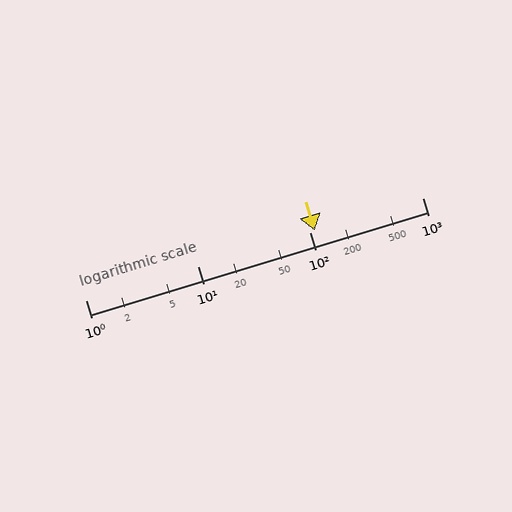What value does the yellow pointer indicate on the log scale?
The pointer indicates approximately 110.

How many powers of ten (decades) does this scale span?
The scale spans 3 decades, from 1 to 1000.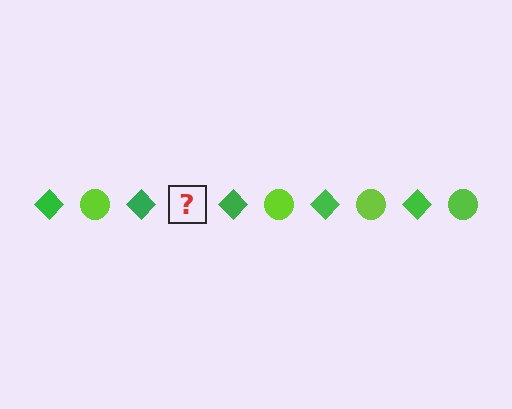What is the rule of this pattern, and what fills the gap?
The rule is that the pattern alternates between green diamond and lime circle. The gap should be filled with a lime circle.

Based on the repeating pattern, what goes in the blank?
The blank should be a lime circle.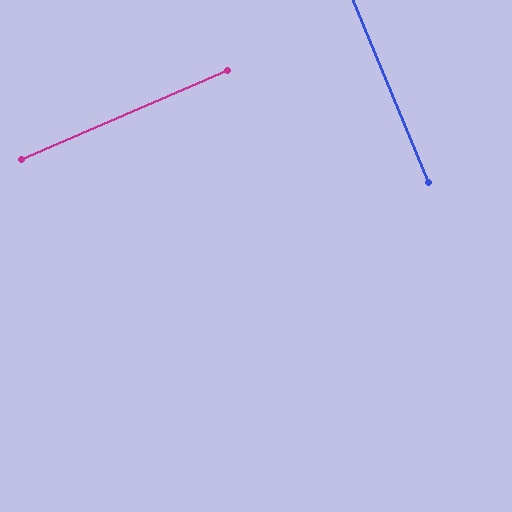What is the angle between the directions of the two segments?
Approximately 89 degrees.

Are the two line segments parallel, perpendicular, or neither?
Perpendicular — they meet at approximately 89°.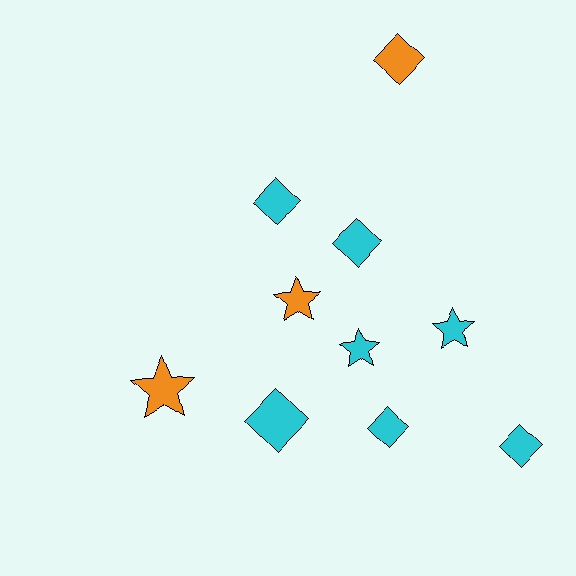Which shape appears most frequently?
Diamond, with 6 objects.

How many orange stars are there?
There are 2 orange stars.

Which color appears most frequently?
Cyan, with 7 objects.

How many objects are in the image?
There are 10 objects.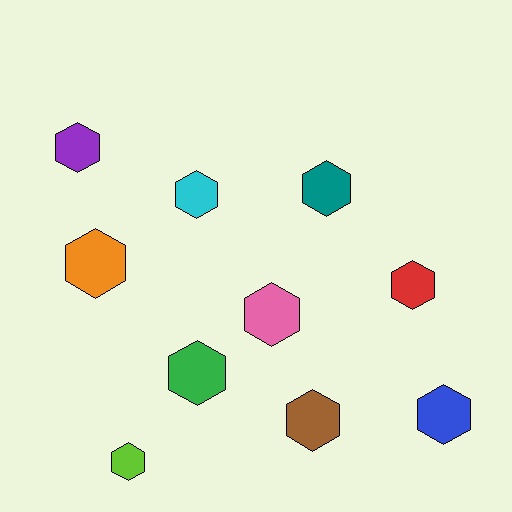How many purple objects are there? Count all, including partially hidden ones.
There is 1 purple object.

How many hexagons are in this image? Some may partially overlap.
There are 10 hexagons.